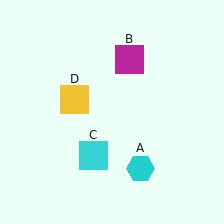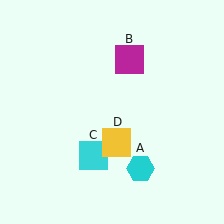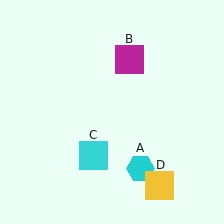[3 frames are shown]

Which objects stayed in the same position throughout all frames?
Cyan hexagon (object A) and magenta square (object B) and cyan square (object C) remained stationary.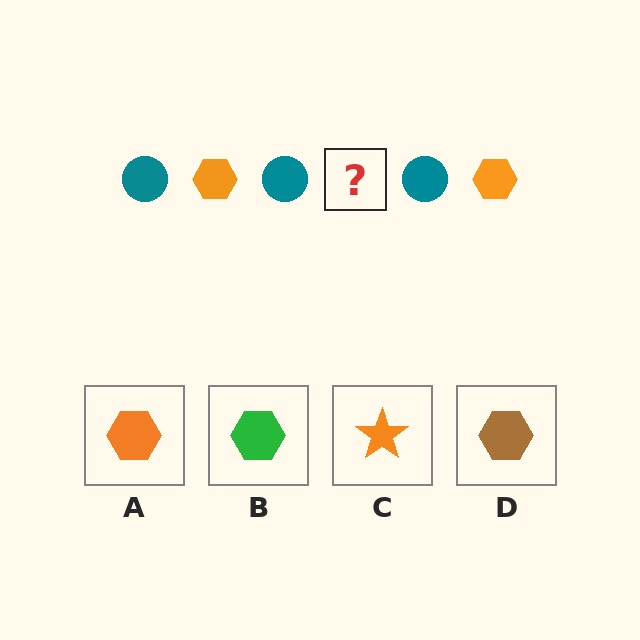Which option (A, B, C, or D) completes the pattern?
A.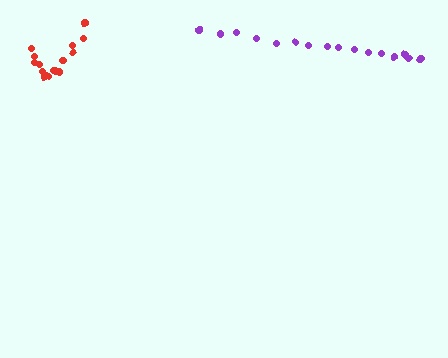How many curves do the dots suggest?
There are 2 distinct paths.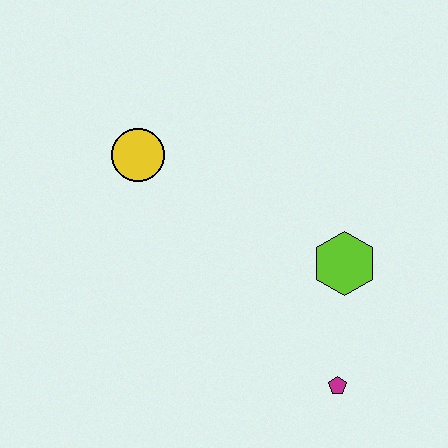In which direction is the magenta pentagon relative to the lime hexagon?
The magenta pentagon is below the lime hexagon.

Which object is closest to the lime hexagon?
The magenta pentagon is closest to the lime hexagon.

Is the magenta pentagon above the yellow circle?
No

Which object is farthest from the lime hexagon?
The yellow circle is farthest from the lime hexagon.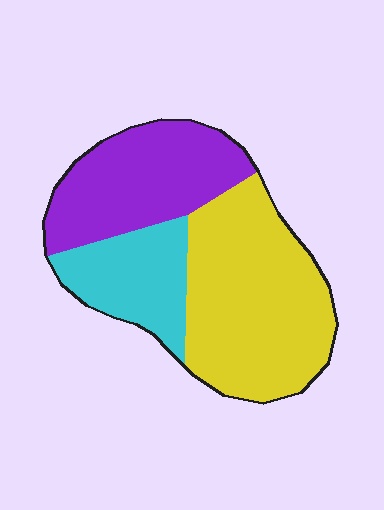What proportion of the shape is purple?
Purple covers 32% of the shape.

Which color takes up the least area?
Cyan, at roughly 20%.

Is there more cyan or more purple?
Purple.